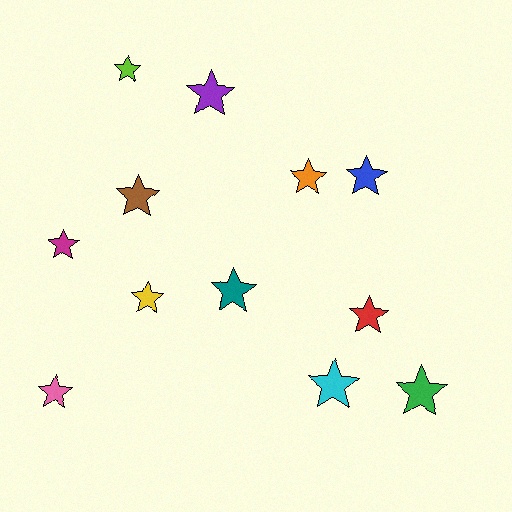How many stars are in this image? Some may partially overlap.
There are 12 stars.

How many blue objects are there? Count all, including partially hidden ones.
There is 1 blue object.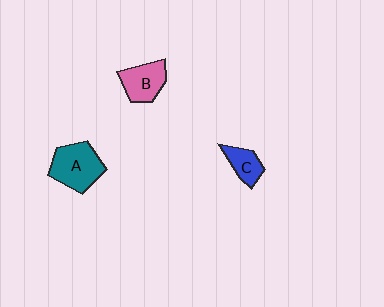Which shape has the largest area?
Shape A (teal).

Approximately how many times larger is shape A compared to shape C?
Approximately 1.9 times.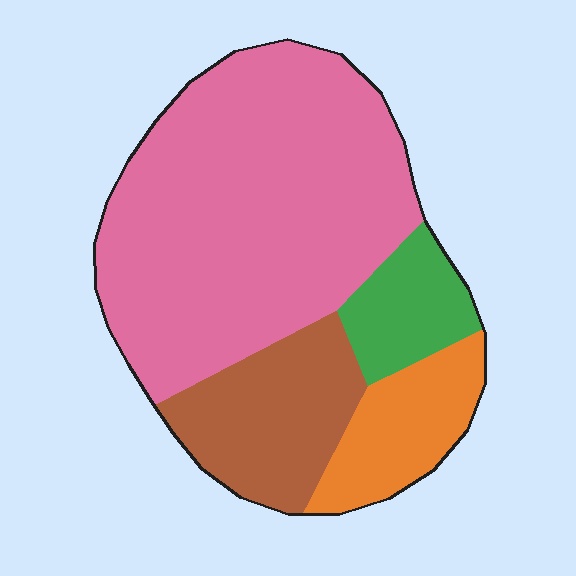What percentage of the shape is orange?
Orange takes up less than a sixth of the shape.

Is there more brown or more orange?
Brown.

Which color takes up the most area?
Pink, at roughly 60%.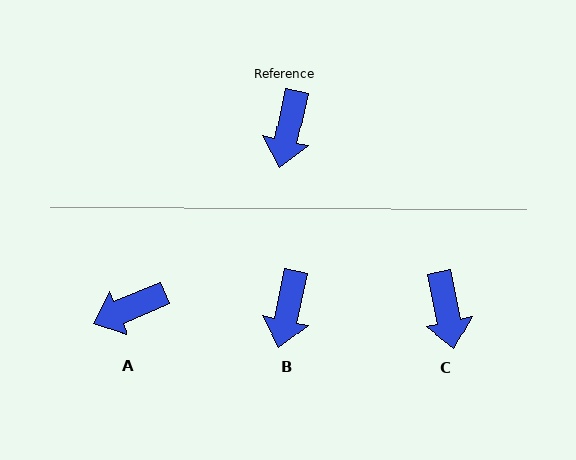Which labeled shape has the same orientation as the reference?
B.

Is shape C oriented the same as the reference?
No, it is off by about 24 degrees.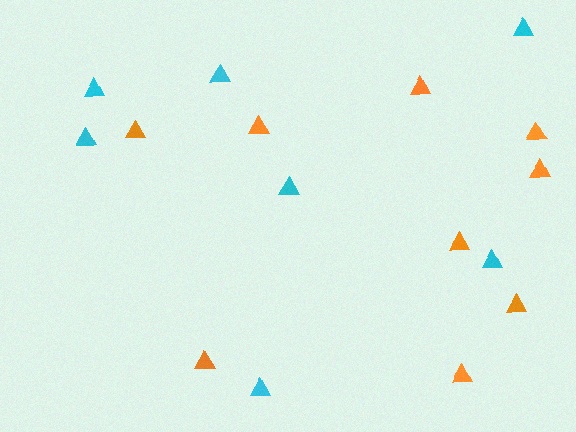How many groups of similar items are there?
There are 2 groups: one group of orange triangles (9) and one group of cyan triangles (7).